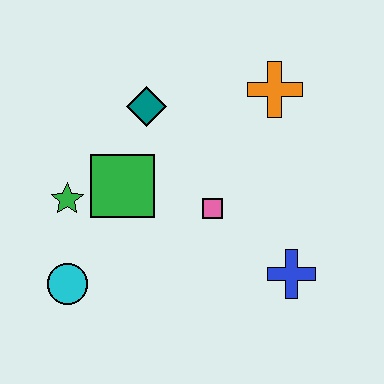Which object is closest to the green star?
The green square is closest to the green star.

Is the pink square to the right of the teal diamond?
Yes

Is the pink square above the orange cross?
No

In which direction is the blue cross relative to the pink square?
The blue cross is to the right of the pink square.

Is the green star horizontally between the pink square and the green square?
No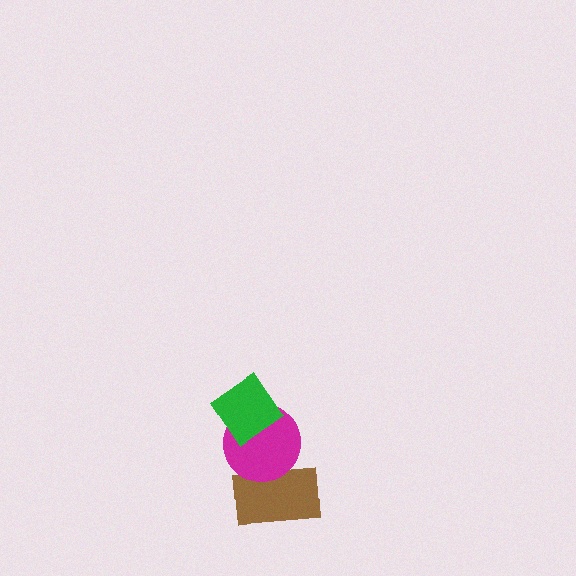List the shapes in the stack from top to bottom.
From top to bottom: the green diamond, the magenta circle, the brown rectangle.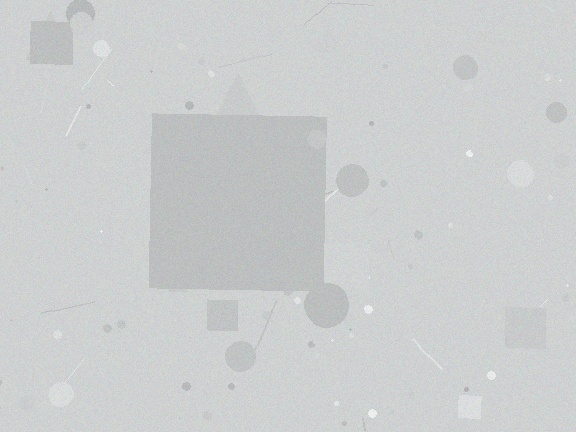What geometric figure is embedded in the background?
A square is embedded in the background.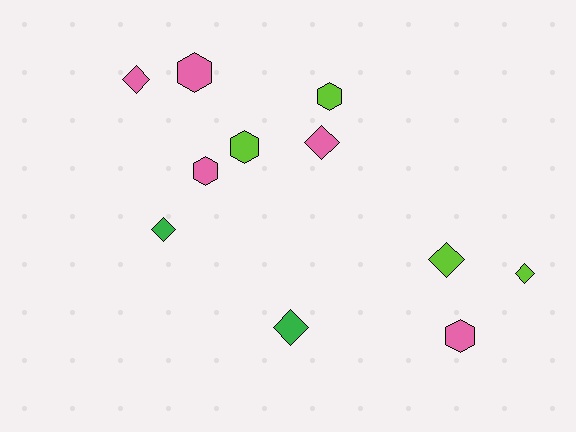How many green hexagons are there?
There are no green hexagons.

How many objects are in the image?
There are 11 objects.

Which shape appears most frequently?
Diamond, with 6 objects.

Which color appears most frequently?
Pink, with 5 objects.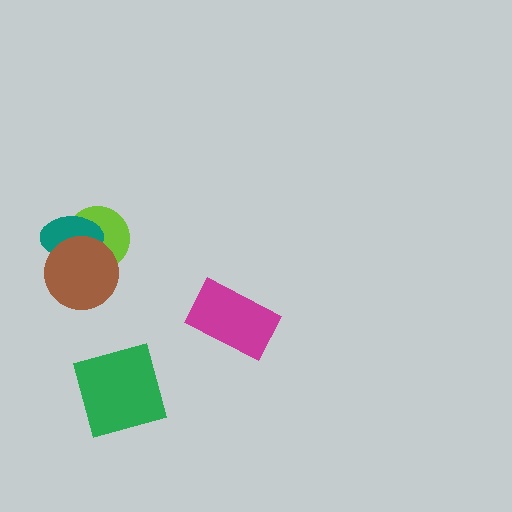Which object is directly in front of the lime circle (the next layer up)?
The teal ellipse is directly in front of the lime circle.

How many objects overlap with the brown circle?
2 objects overlap with the brown circle.